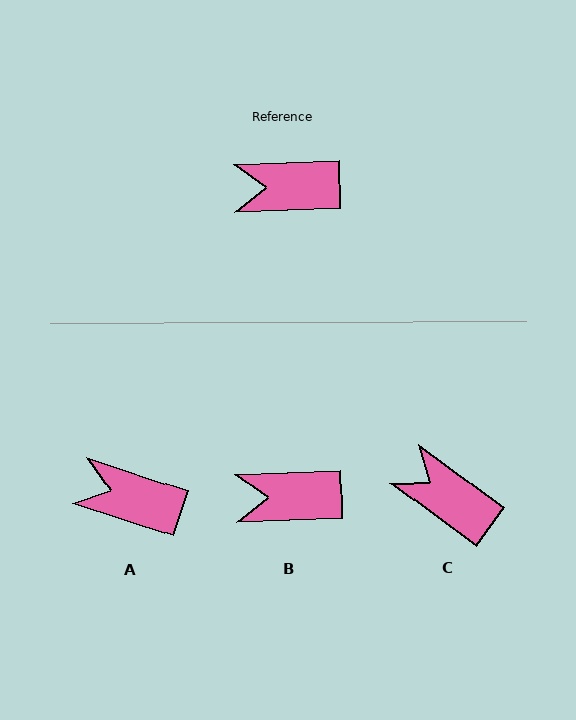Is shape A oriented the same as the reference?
No, it is off by about 20 degrees.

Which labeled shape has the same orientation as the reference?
B.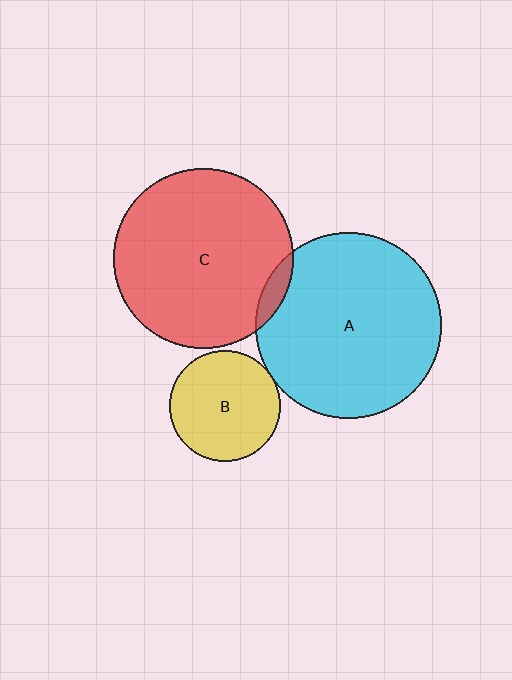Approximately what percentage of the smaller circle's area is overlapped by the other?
Approximately 5%.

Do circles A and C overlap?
Yes.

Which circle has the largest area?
Circle A (cyan).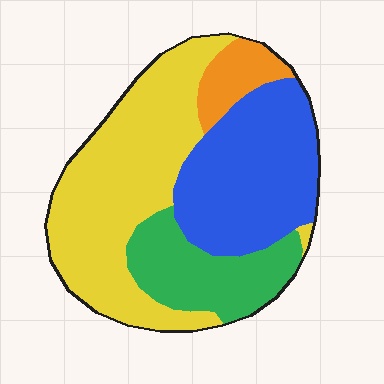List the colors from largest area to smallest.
From largest to smallest: yellow, blue, green, orange.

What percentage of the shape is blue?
Blue takes up between a sixth and a third of the shape.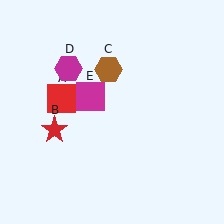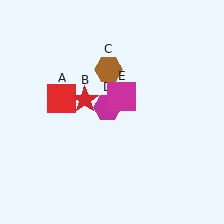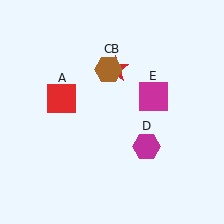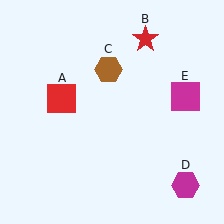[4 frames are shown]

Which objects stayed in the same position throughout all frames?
Red square (object A) and brown hexagon (object C) remained stationary.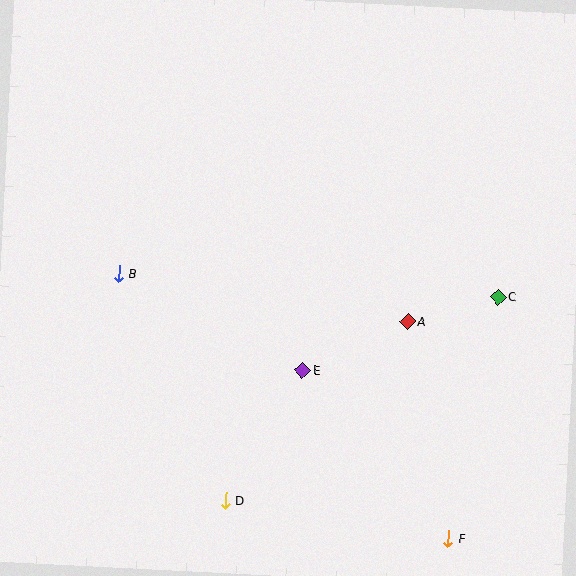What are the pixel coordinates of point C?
Point C is at (498, 297).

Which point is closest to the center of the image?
Point E at (303, 370) is closest to the center.